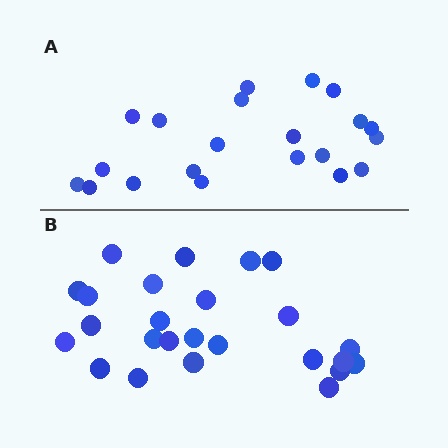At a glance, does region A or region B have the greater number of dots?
Region B (the bottom region) has more dots.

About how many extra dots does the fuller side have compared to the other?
Region B has about 4 more dots than region A.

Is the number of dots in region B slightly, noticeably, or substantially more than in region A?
Region B has only slightly more — the two regions are fairly close. The ratio is roughly 1.2 to 1.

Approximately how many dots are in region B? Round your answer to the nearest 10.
About 20 dots. (The exact count is 25, which rounds to 20.)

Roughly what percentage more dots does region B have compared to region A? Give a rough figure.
About 20% more.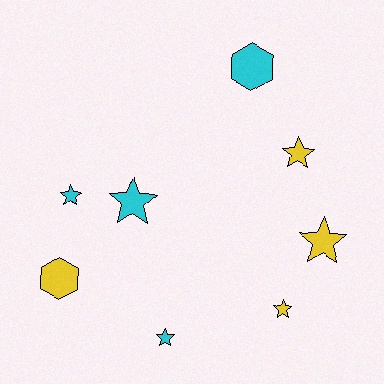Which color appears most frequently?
Cyan, with 4 objects.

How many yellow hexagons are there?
There is 1 yellow hexagon.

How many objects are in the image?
There are 8 objects.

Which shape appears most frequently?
Star, with 6 objects.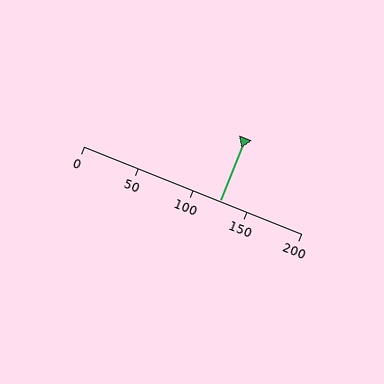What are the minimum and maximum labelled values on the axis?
The axis runs from 0 to 200.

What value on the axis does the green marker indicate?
The marker indicates approximately 125.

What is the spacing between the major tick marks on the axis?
The major ticks are spaced 50 apart.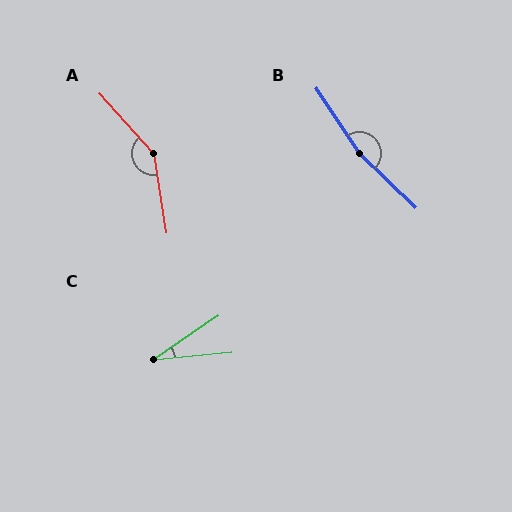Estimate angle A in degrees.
Approximately 147 degrees.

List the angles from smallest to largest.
C (28°), A (147°), B (168°).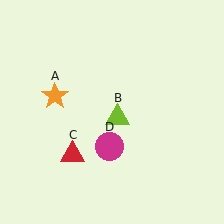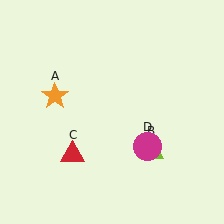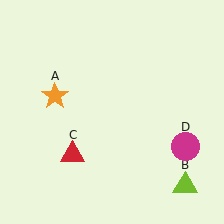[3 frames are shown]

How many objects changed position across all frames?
2 objects changed position: lime triangle (object B), magenta circle (object D).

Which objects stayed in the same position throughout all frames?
Orange star (object A) and red triangle (object C) remained stationary.